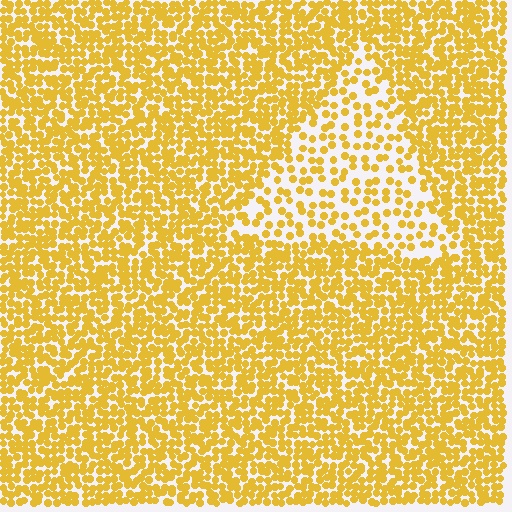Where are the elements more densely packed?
The elements are more densely packed outside the triangle boundary.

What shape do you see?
I see a triangle.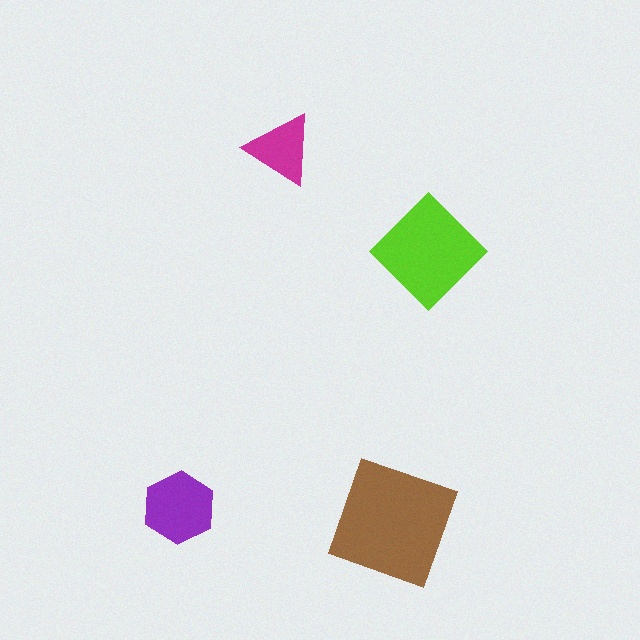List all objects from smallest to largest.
The magenta triangle, the purple hexagon, the lime diamond, the brown square.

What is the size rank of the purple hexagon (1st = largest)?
3rd.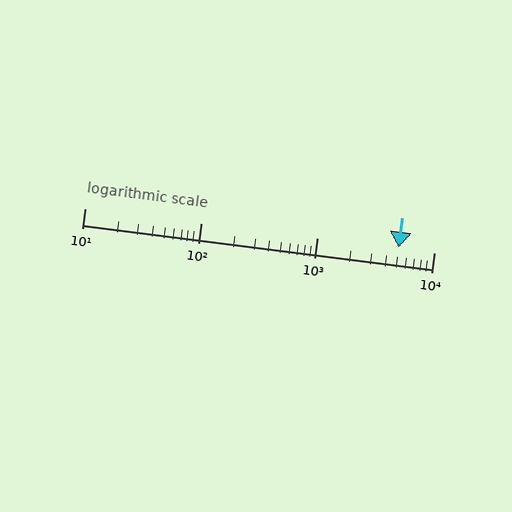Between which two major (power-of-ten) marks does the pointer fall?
The pointer is between 1000 and 10000.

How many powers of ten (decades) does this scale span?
The scale spans 3 decades, from 10 to 10000.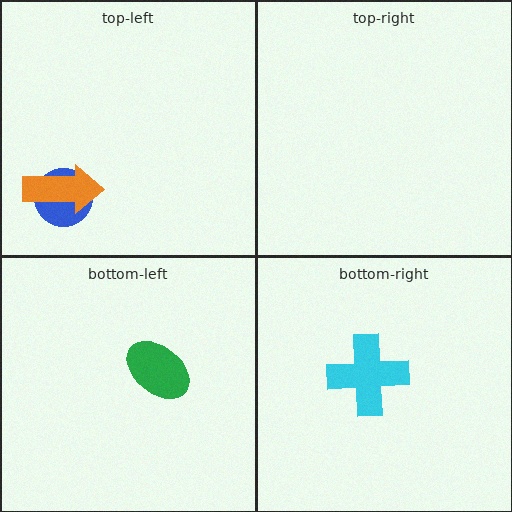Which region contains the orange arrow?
The top-left region.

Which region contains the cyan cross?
The bottom-right region.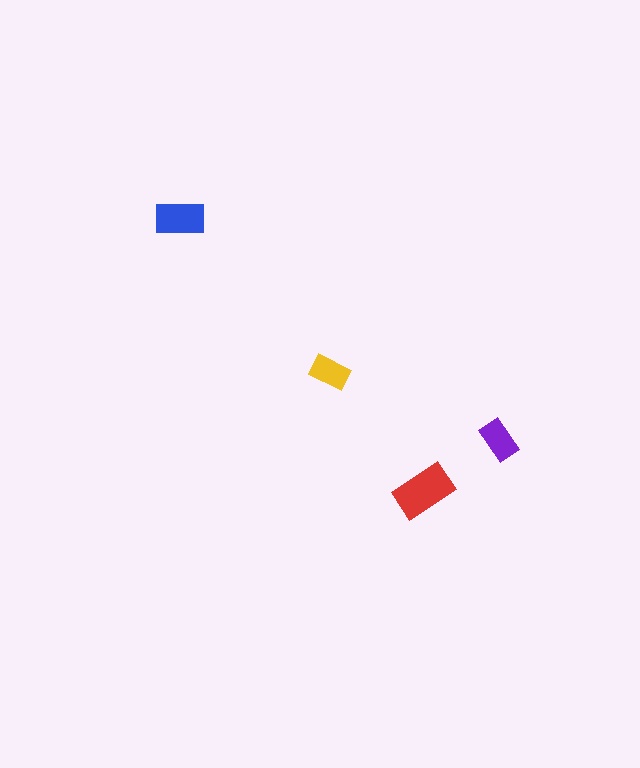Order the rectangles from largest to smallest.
the red one, the blue one, the purple one, the yellow one.